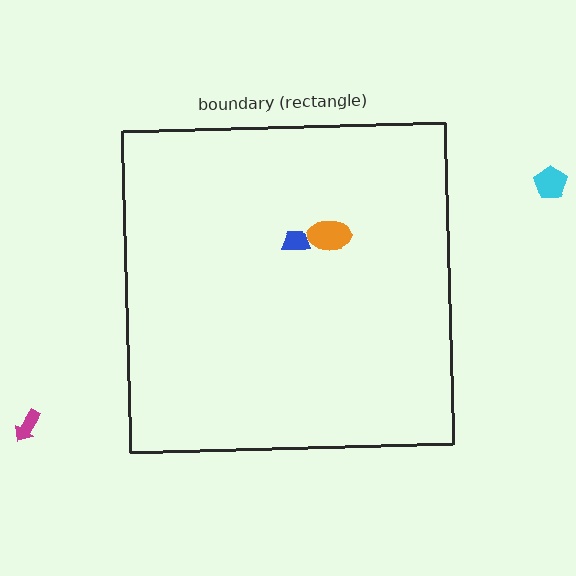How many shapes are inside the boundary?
2 inside, 2 outside.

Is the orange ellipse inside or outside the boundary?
Inside.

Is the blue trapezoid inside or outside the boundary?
Inside.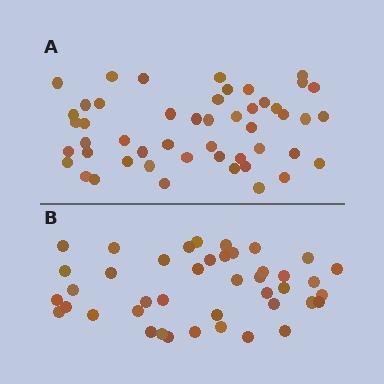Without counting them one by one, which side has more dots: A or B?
Region A (the top region) has more dots.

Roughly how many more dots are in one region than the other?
Region A has roughly 8 or so more dots than region B.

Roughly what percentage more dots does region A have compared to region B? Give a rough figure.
About 15% more.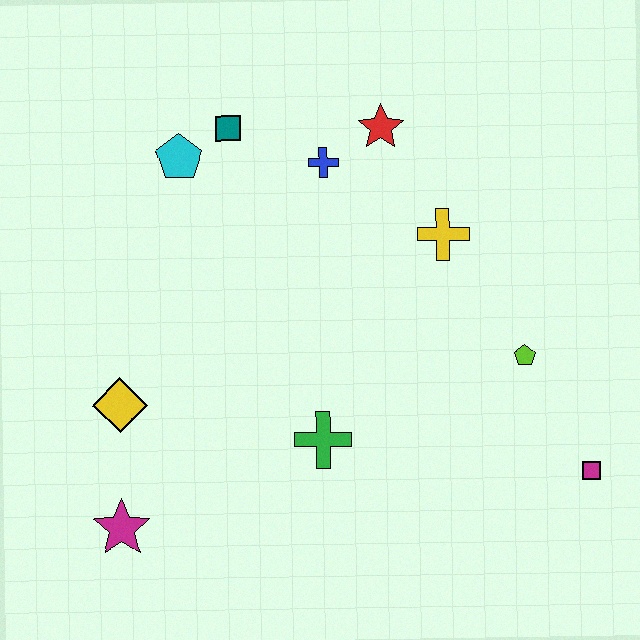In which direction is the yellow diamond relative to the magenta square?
The yellow diamond is to the left of the magenta square.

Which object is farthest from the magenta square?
The cyan pentagon is farthest from the magenta square.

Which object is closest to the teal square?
The cyan pentagon is closest to the teal square.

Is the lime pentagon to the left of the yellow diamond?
No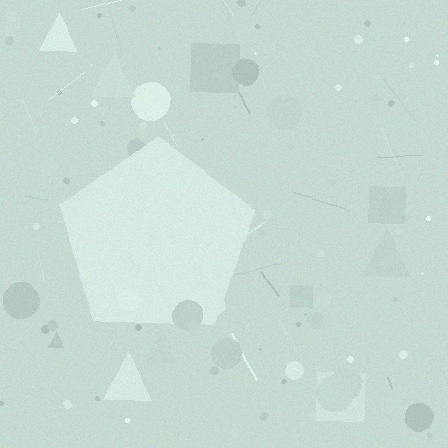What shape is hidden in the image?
A pentagon is hidden in the image.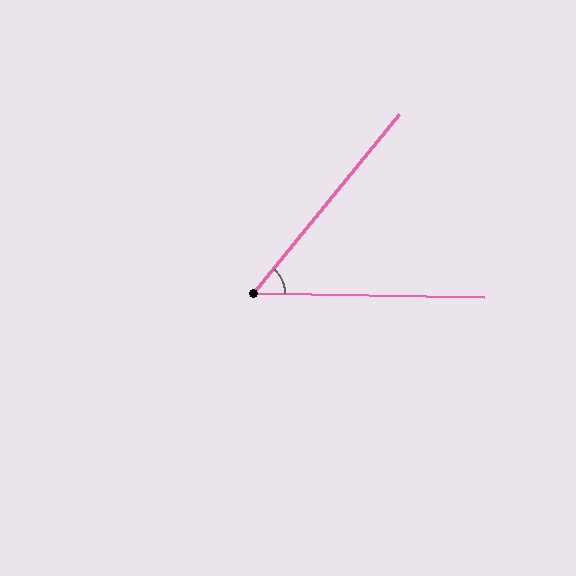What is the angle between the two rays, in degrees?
Approximately 52 degrees.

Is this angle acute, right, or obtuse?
It is acute.